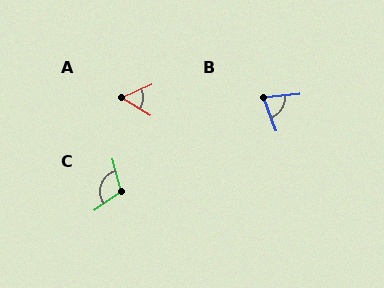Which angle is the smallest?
A, at approximately 55 degrees.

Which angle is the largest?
C, at approximately 109 degrees.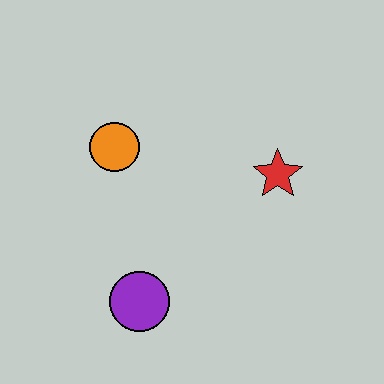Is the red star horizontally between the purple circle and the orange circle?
No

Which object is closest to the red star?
The orange circle is closest to the red star.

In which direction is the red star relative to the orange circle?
The red star is to the right of the orange circle.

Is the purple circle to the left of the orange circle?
No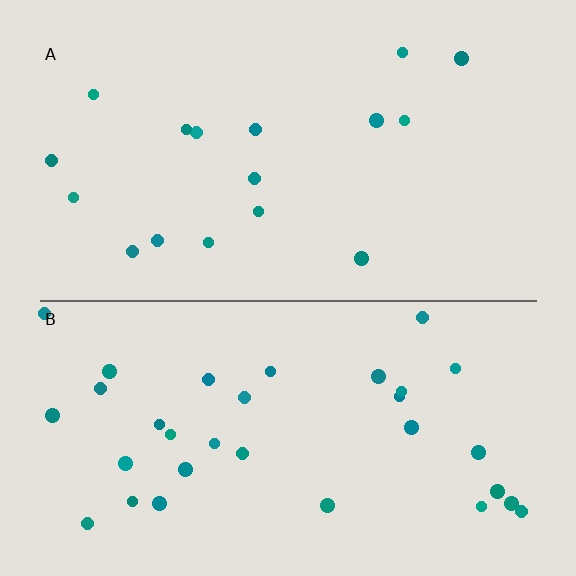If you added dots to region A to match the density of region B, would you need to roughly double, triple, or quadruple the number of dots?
Approximately double.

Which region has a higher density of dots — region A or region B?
B (the bottom).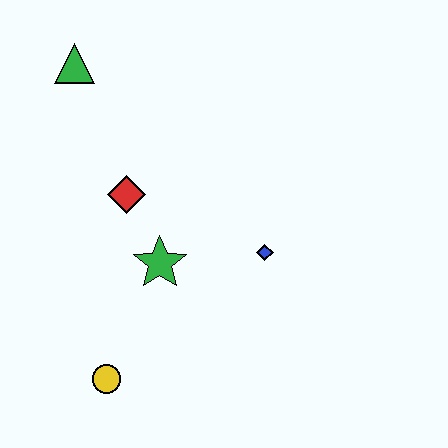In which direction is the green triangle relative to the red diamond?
The green triangle is above the red diamond.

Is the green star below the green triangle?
Yes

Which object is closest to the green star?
The red diamond is closest to the green star.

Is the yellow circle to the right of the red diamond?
No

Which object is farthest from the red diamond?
The yellow circle is farthest from the red diamond.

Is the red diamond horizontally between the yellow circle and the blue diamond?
Yes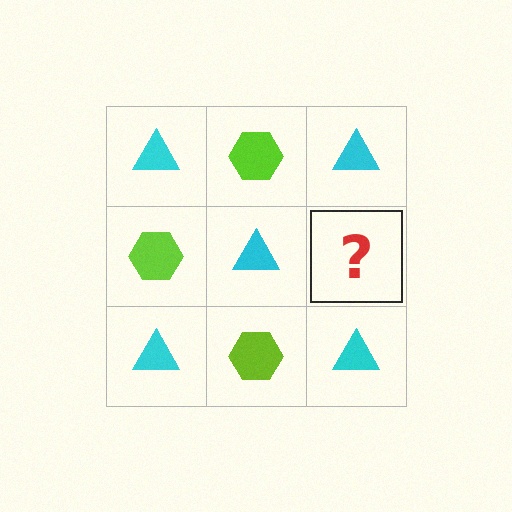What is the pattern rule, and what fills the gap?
The rule is that it alternates cyan triangle and lime hexagon in a checkerboard pattern. The gap should be filled with a lime hexagon.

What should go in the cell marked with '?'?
The missing cell should contain a lime hexagon.